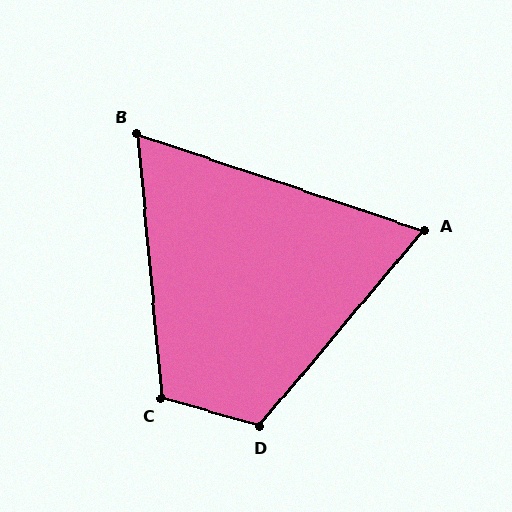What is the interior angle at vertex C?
Approximately 112 degrees (obtuse).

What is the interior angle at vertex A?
Approximately 68 degrees (acute).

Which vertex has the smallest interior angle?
B, at approximately 66 degrees.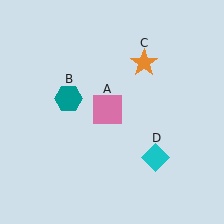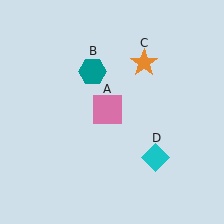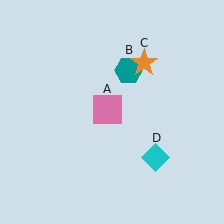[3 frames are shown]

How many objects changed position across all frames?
1 object changed position: teal hexagon (object B).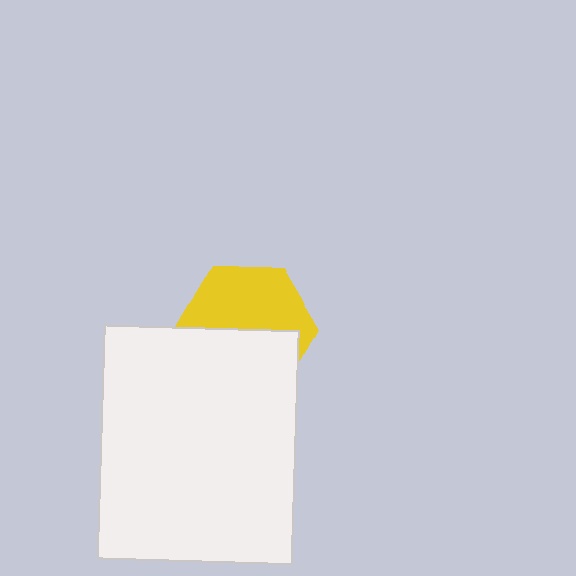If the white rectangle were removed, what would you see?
You would see the complete yellow hexagon.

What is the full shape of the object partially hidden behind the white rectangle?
The partially hidden object is a yellow hexagon.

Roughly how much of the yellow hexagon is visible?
About half of it is visible (roughly 52%).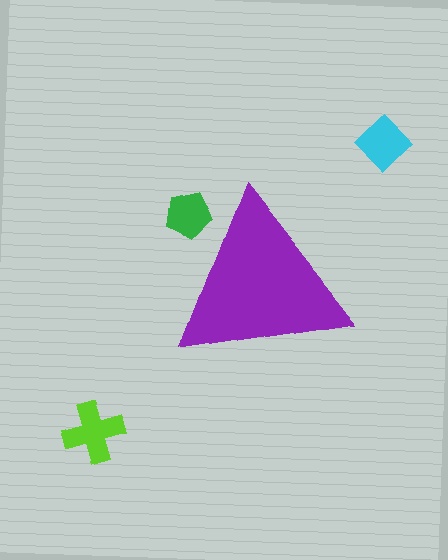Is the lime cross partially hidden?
No, the lime cross is fully visible.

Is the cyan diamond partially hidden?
No, the cyan diamond is fully visible.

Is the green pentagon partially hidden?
Yes, the green pentagon is partially hidden behind the purple triangle.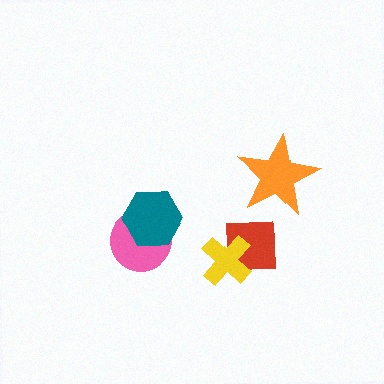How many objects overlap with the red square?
1 object overlaps with the red square.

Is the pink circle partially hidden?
Yes, it is partially covered by another shape.